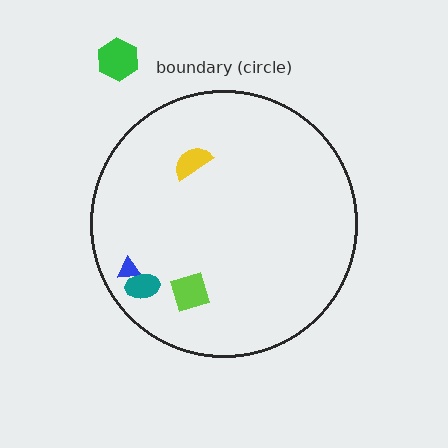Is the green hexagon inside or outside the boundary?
Outside.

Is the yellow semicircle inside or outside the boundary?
Inside.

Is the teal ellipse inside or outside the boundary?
Inside.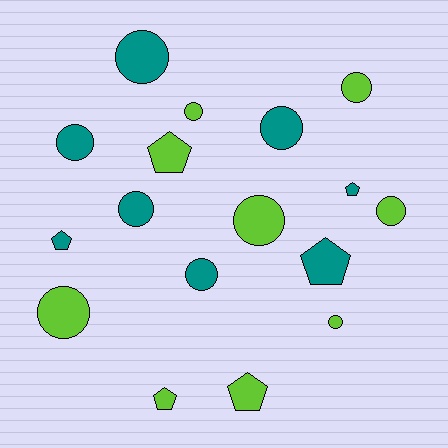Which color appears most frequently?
Lime, with 9 objects.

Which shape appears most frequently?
Circle, with 11 objects.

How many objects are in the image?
There are 17 objects.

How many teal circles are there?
There are 5 teal circles.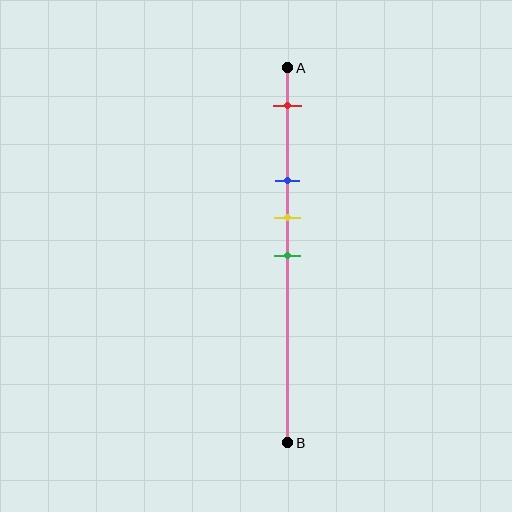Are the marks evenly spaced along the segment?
No, the marks are not evenly spaced.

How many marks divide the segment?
There are 4 marks dividing the segment.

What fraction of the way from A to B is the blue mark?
The blue mark is approximately 30% (0.3) of the way from A to B.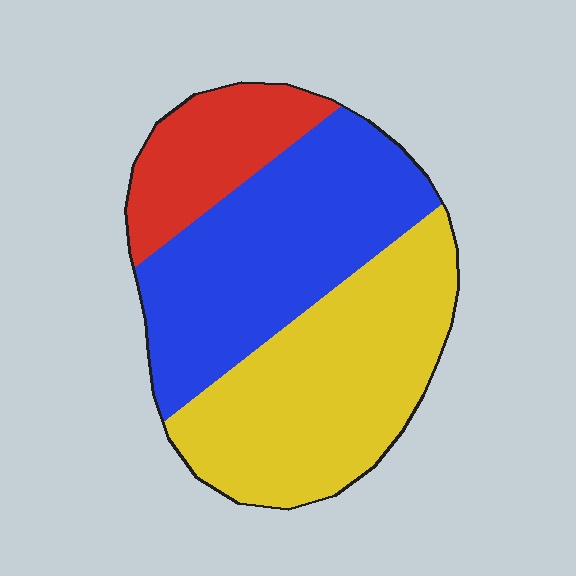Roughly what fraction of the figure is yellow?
Yellow covers roughly 40% of the figure.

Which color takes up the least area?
Red, at roughly 15%.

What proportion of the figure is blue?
Blue takes up between a quarter and a half of the figure.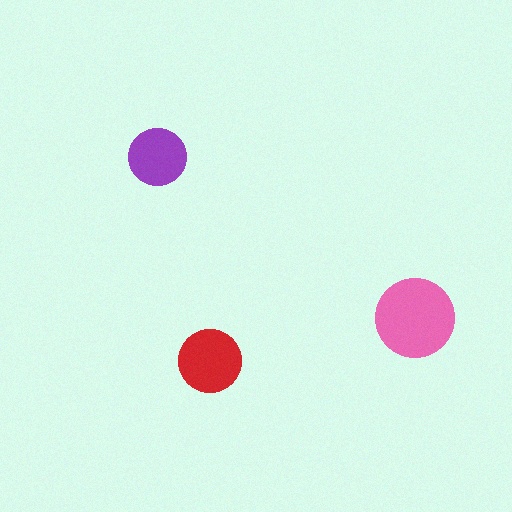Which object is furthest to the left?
The purple circle is leftmost.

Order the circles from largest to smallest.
the pink one, the red one, the purple one.